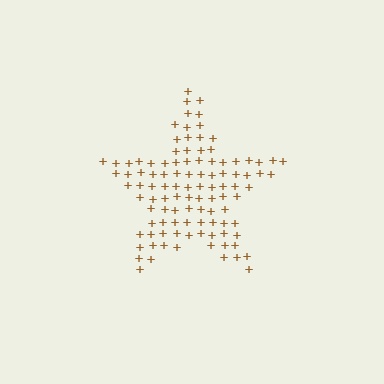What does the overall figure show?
The overall figure shows a star.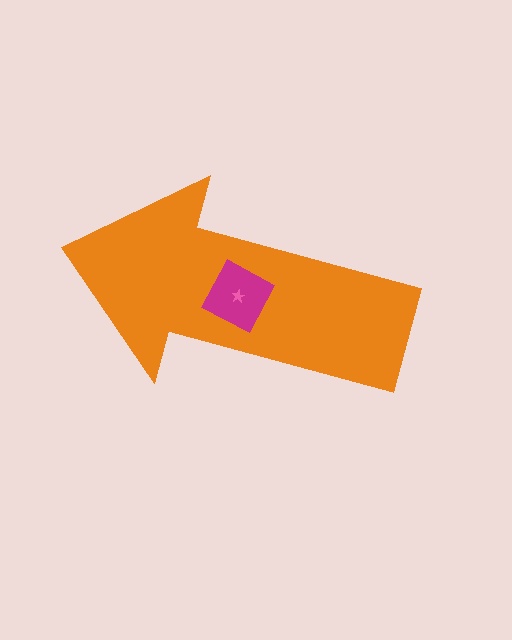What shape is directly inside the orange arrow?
The magenta square.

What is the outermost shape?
The orange arrow.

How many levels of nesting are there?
3.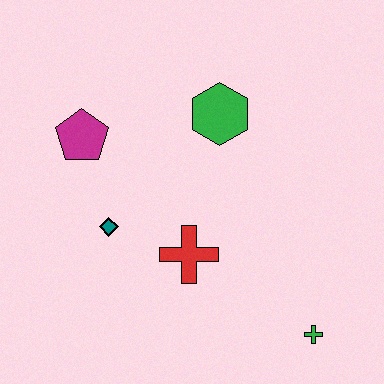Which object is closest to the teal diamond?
The red cross is closest to the teal diamond.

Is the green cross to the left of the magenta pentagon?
No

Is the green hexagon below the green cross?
No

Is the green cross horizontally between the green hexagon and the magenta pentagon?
No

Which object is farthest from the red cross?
The magenta pentagon is farthest from the red cross.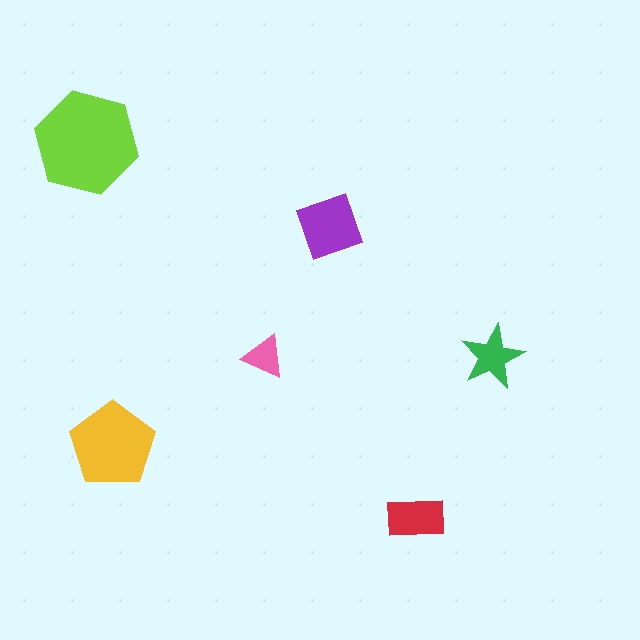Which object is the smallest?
The pink triangle.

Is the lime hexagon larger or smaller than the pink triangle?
Larger.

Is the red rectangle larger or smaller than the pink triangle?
Larger.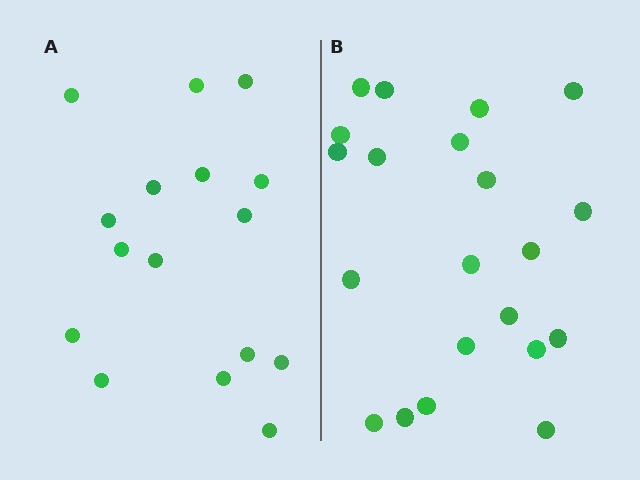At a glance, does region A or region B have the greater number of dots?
Region B (the right region) has more dots.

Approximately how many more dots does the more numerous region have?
Region B has about 5 more dots than region A.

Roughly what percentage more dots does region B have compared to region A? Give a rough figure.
About 30% more.